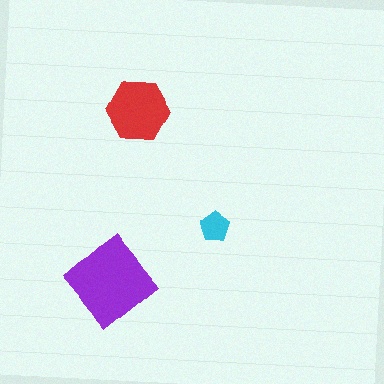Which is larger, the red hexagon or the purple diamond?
The purple diamond.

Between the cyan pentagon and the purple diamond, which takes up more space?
The purple diamond.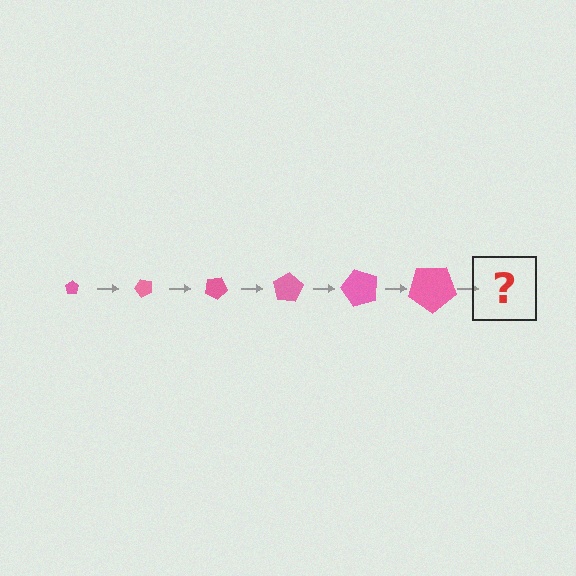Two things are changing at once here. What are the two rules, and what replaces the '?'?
The two rules are that the pentagon grows larger each step and it rotates 50 degrees each step. The '?' should be a pentagon, larger than the previous one and rotated 300 degrees from the start.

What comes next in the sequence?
The next element should be a pentagon, larger than the previous one and rotated 300 degrees from the start.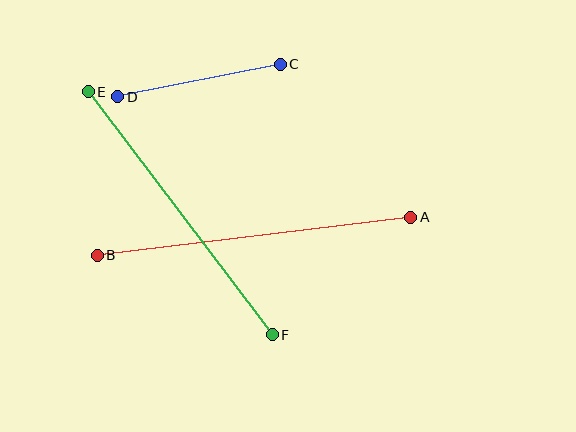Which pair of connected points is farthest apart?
Points A and B are farthest apart.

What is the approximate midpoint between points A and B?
The midpoint is at approximately (254, 236) pixels.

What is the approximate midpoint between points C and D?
The midpoint is at approximately (199, 81) pixels.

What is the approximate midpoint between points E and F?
The midpoint is at approximately (180, 213) pixels.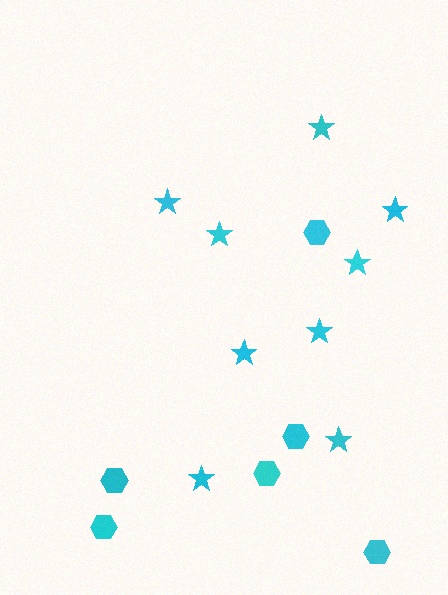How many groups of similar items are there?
There are 2 groups: one group of hexagons (6) and one group of stars (9).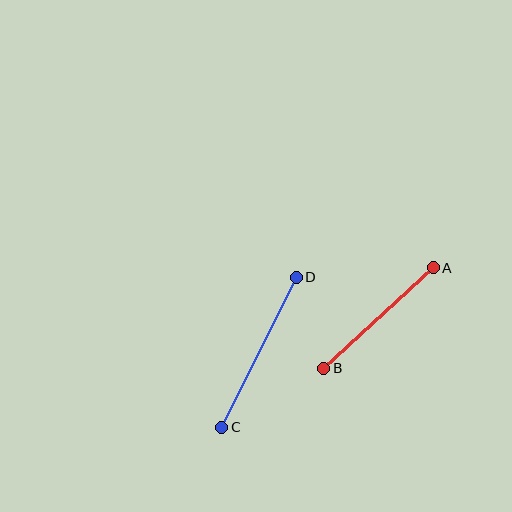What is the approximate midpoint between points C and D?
The midpoint is at approximately (259, 352) pixels.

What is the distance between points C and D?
The distance is approximately 167 pixels.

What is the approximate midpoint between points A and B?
The midpoint is at approximately (379, 318) pixels.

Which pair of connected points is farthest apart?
Points C and D are farthest apart.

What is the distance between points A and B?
The distance is approximately 149 pixels.